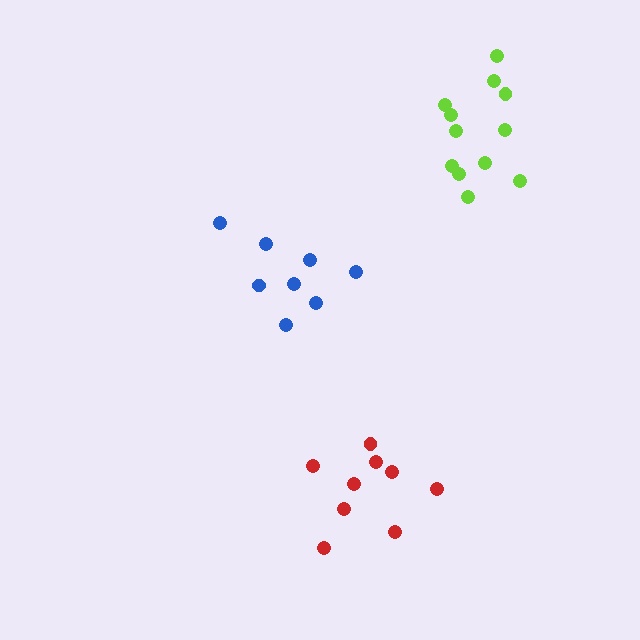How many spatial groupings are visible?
There are 3 spatial groupings.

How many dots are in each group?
Group 1: 8 dots, Group 2: 12 dots, Group 3: 9 dots (29 total).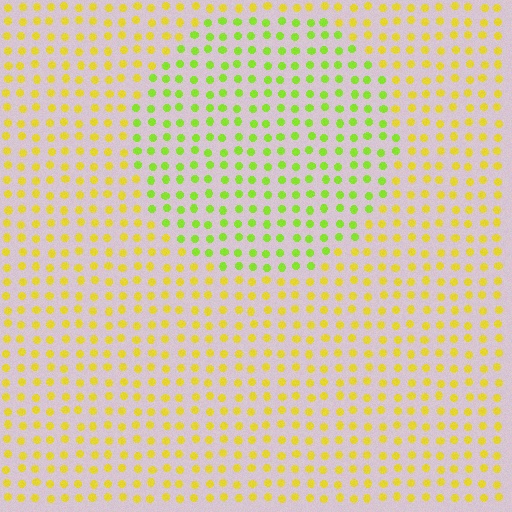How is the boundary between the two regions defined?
The boundary is defined purely by a slight shift in hue (about 37 degrees). Spacing, size, and orientation are identical on both sides.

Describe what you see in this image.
The image is filled with small yellow elements in a uniform arrangement. A circle-shaped region is visible where the elements are tinted to a slightly different hue, forming a subtle color boundary.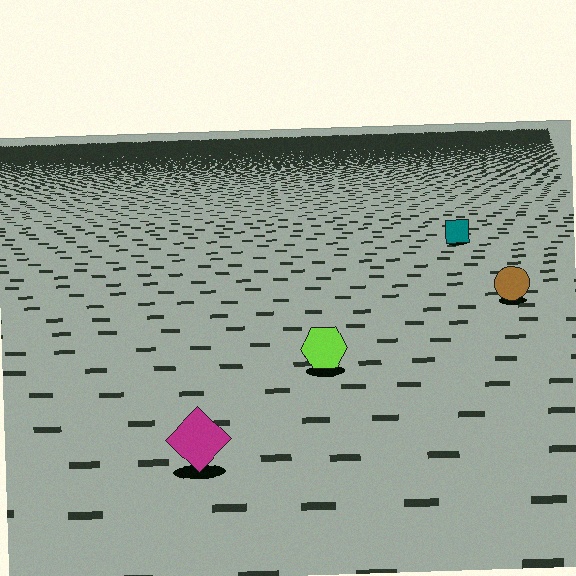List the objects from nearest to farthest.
From nearest to farthest: the magenta diamond, the lime hexagon, the brown circle, the teal square.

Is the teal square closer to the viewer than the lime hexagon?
No. The lime hexagon is closer — you can tell from the texture gradient: the ground texture is coarser near it.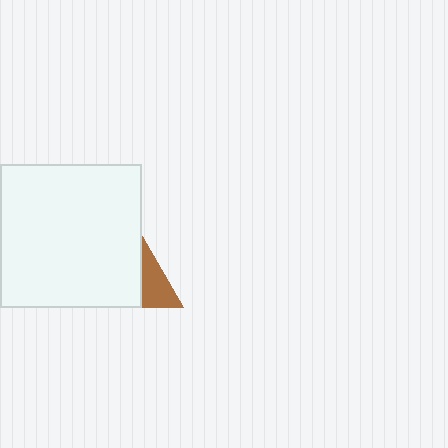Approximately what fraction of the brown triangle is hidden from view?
Roughly 67% of the brown triangle is hidden behind the white square.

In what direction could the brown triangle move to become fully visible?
The brown triangle could move right. That would shift it out from behind the white square entirely.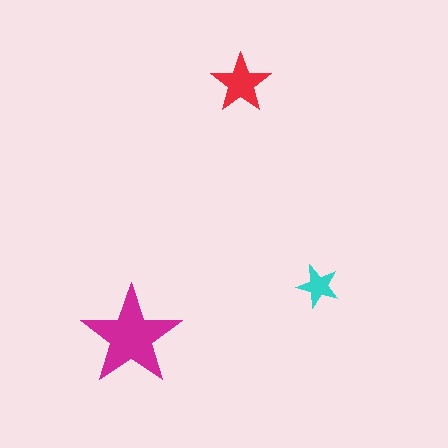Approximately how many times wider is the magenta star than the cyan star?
About 2.5 times wider.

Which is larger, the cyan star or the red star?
The red one.